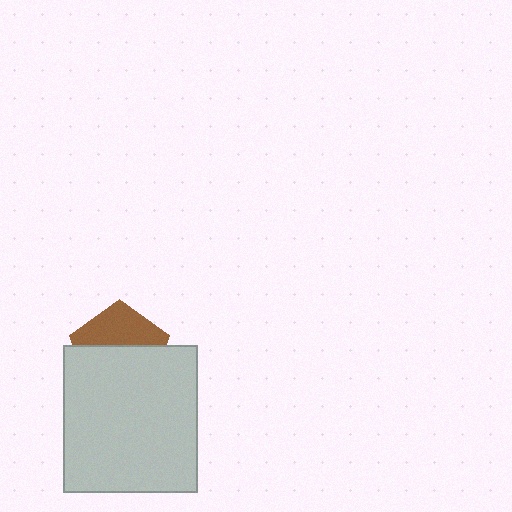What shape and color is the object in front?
The object in front is a light gray rectangle.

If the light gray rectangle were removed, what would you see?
You would see the complete brown pentagon.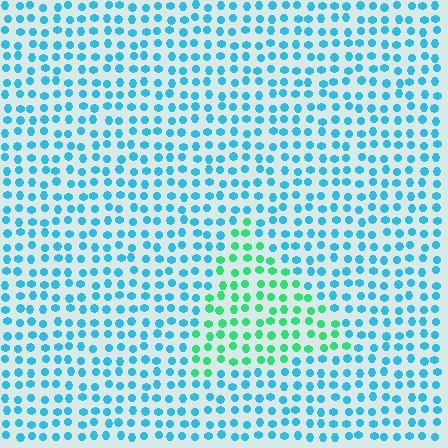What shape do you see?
I see a triangle.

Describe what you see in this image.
The image is filled with small cyan elements in a uniform arrangement. A triangle-shaped region is visible where the elements are tinted to a slightly different hue, forming a subtle color boundary.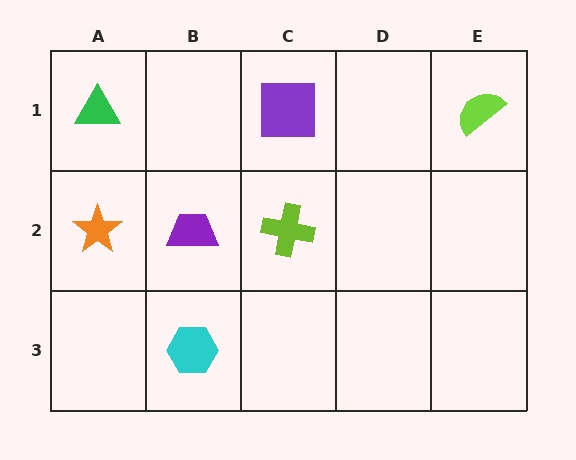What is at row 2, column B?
A purple trapezoid.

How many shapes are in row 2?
3 shapes.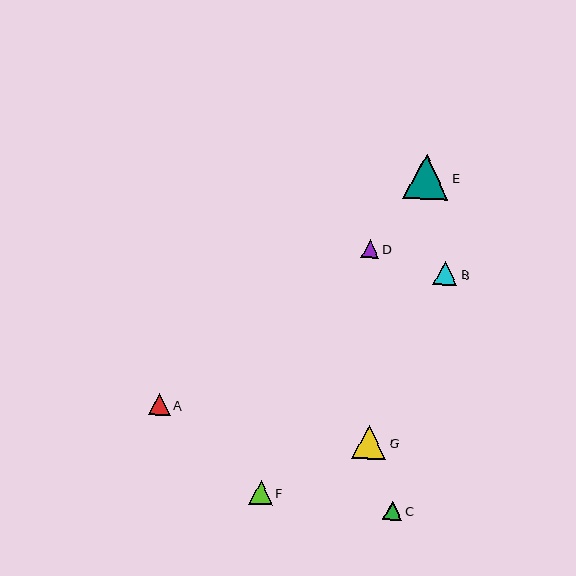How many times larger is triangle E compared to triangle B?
Triangle E is approximately 1.8 times the size of triangle B.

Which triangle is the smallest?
Triangle D is the smallest with a size of approximately 18 pixels.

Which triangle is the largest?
Triangle E is the largest with a size of approximately 45 pixels.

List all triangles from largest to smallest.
From largest to smallest: E, G, B, F, A, C, D.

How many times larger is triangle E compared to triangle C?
Triangle E is approximately 2.4 times the size of triangle C.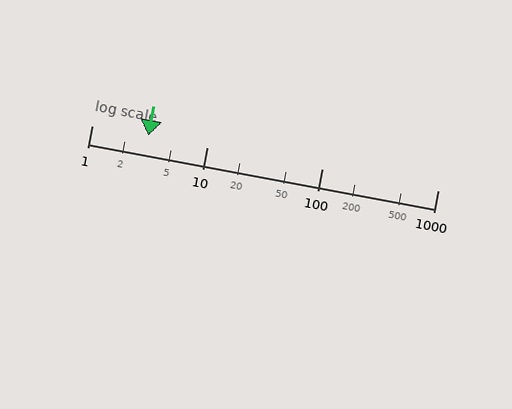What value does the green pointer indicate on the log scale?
The pointer indicates approximately 3.1.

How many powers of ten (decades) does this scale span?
The scale spans 3 decades, from 1 to 1000.